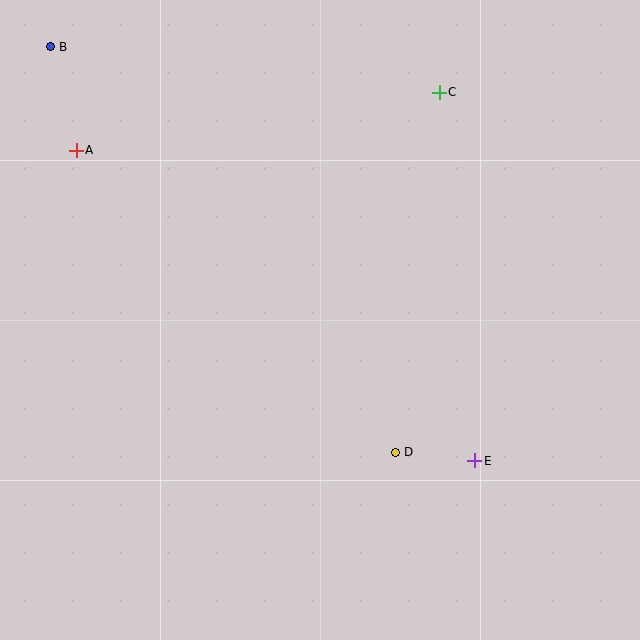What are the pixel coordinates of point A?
Point A is at (76, 150).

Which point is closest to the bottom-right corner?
Point E is closest to the bottom-right corner.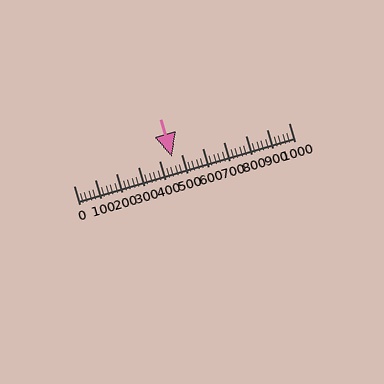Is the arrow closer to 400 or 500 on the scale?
The arrow is closer to 500.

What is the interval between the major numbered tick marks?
The major tick marks are spaced 100 units apart.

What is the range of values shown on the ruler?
The ruler shows values from 0 to 1000.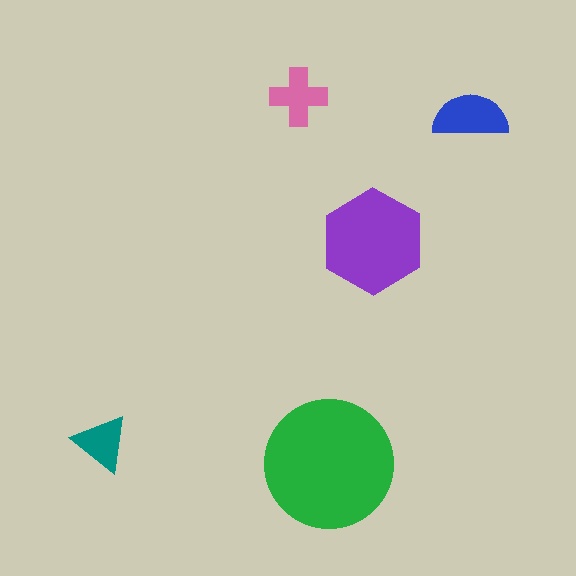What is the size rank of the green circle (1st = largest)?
1st.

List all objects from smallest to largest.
The teal triangle, the pink cross, the blue semicircle, the purple hexagon, the green circle.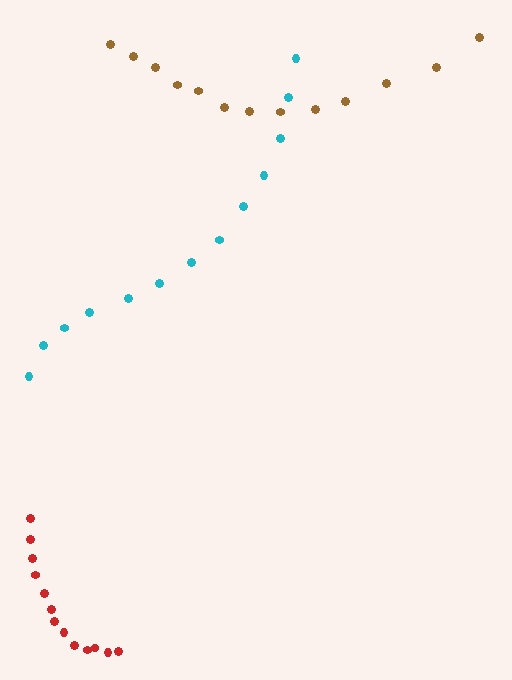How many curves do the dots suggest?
There are 3 distinct paths.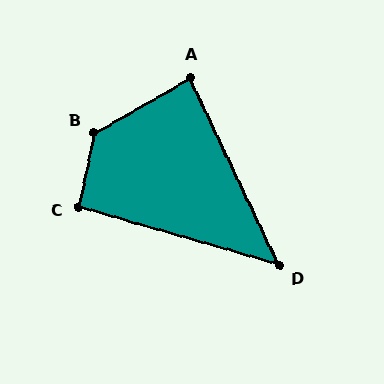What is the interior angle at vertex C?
Approximately 94 degrees (approximately right).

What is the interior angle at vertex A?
Approximately 86 degrees (approximately right).